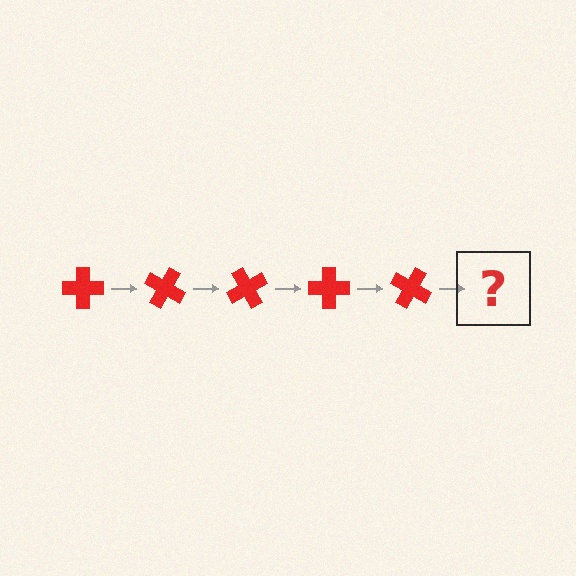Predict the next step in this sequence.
The next step is a red cross rotated 150 degrees.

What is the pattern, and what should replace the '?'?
The pattern is that the cross rotates 30 degrees each step. The '?' should be a red cross rotated 150 degrees.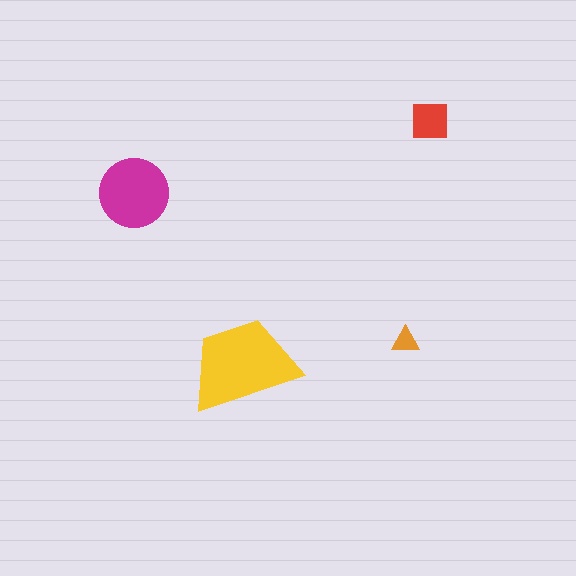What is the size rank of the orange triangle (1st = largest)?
4th.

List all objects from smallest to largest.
The orange triangle, the red square, the magenta circle, the yellow trapezoid.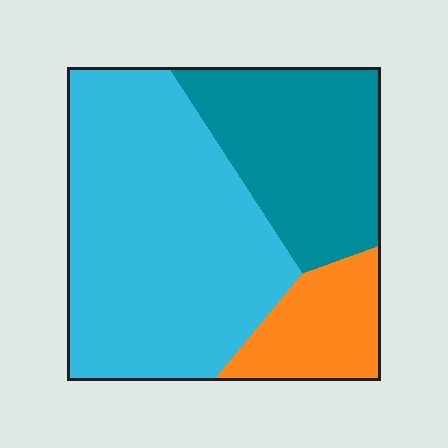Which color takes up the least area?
Orange, at roughly 15%.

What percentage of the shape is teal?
Teal covers about 30% of the shape.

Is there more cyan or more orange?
Cyan.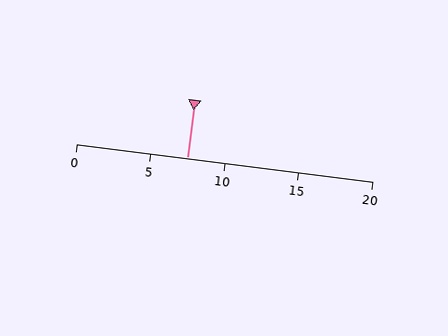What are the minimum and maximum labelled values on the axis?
The axis runs from 0 to 20.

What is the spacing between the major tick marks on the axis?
The major ticks are spaced 5 apart.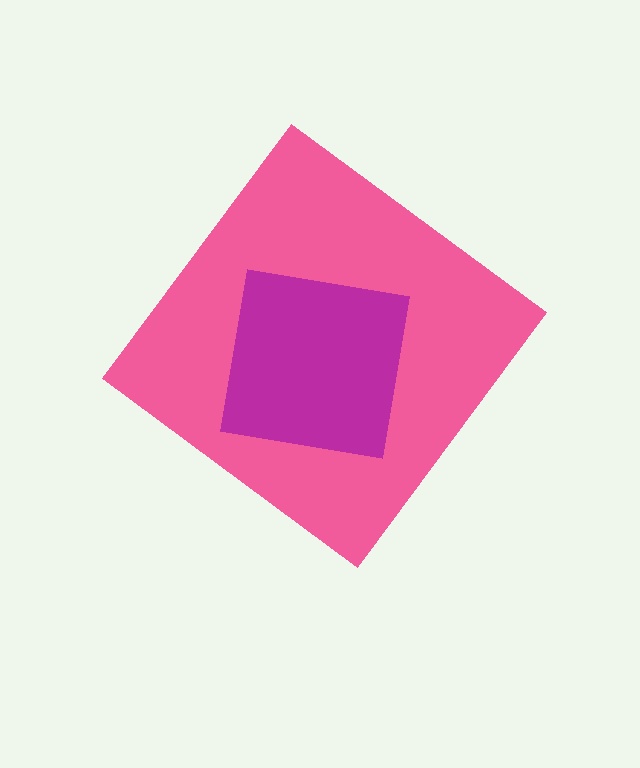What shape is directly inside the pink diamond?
The magenta square.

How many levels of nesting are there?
2.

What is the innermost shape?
The magenta square.